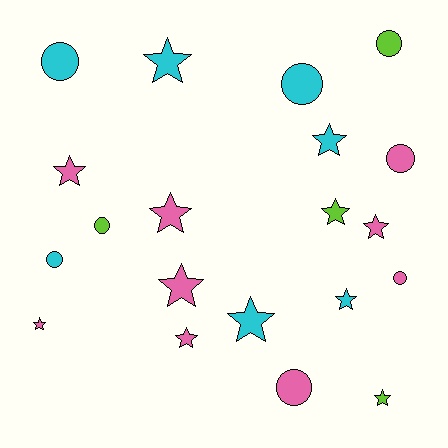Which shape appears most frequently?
Star, with 12 objects.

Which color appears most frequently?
Pink, with 9 objects.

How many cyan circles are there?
There are 3 cyan circles.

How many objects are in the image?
There are 20 objects.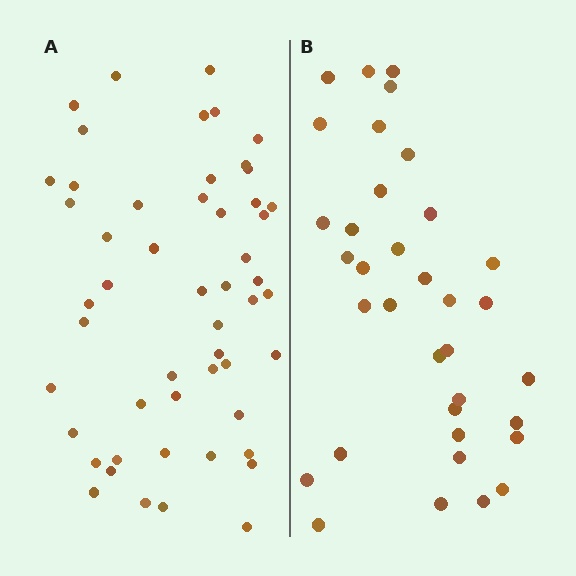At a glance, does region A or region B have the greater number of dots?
Region A (the left region) has more dots.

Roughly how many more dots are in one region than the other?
Region A has approximately 15 more dots than region B.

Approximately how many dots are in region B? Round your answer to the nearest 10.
About 40 dots. (The exact count is 35, which rounds to 40.)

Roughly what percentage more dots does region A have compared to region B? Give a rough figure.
About 50% more.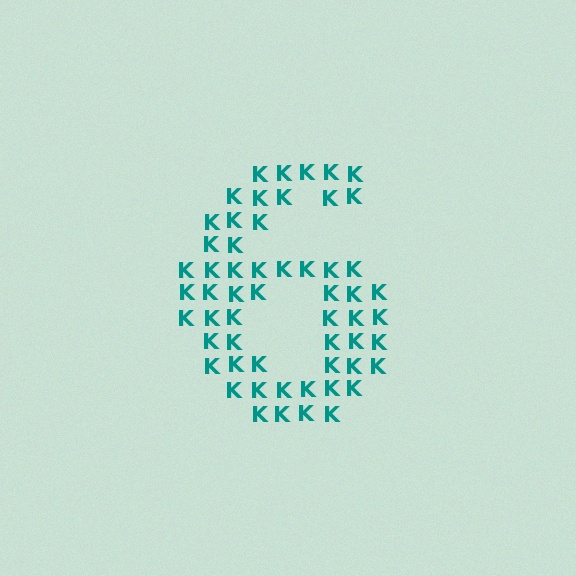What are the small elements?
The small elements are letter K's.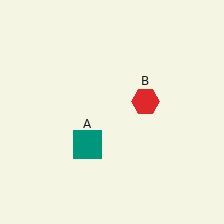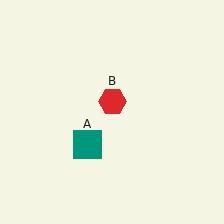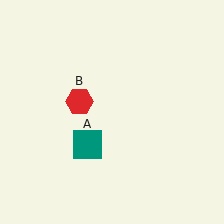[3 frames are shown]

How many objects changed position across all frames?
1 object changed position: red hexagon (object B).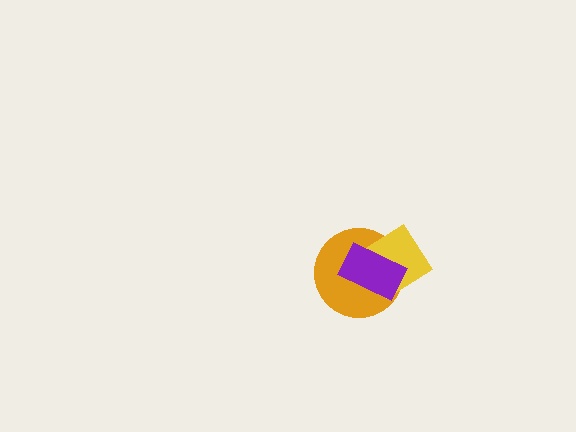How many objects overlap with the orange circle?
2 objects overlap with the orange circle.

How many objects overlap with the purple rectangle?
2 objects overlap with the purple rectangle.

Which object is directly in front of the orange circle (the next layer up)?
The yellow diamond is directly in front of the orange circle.